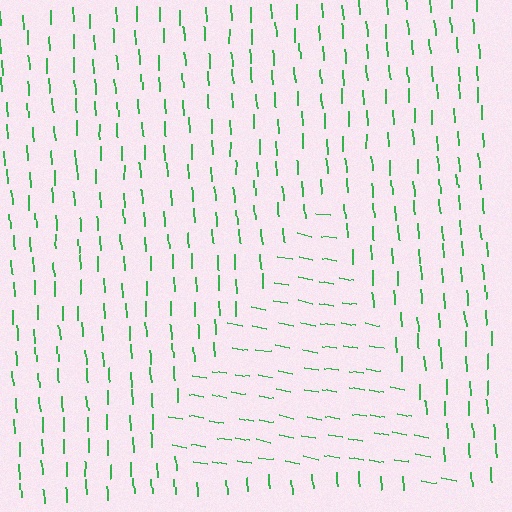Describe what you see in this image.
The image is filled with small green line segments. A triangle region in the image has lines oriented differently from the surrounding lines, creating a visible texture boundary.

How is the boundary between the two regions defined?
The boundary is defined purely by a change in line orientation (approximately 77 degrees difference). All lines are the same color and thickness.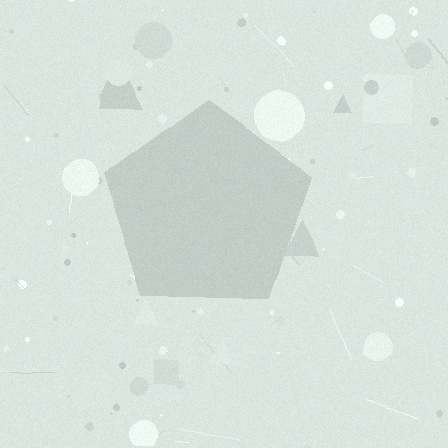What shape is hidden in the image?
A pentagon is hidden in the image.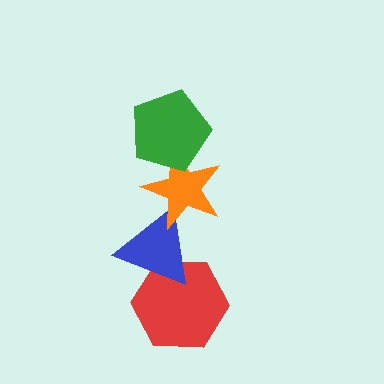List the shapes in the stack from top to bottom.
From top to bottom: the green pentagon, the orange star, the blue triangle, the red hexagon.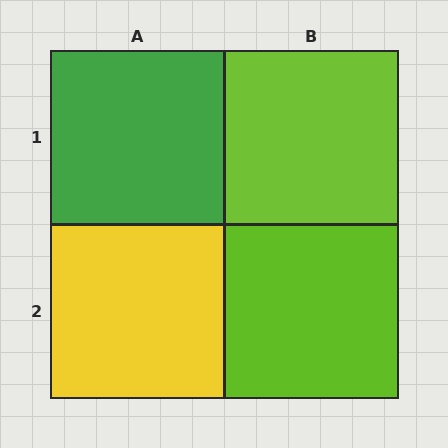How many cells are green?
1 cell is green.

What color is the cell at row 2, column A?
Yellow.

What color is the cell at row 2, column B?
Lime.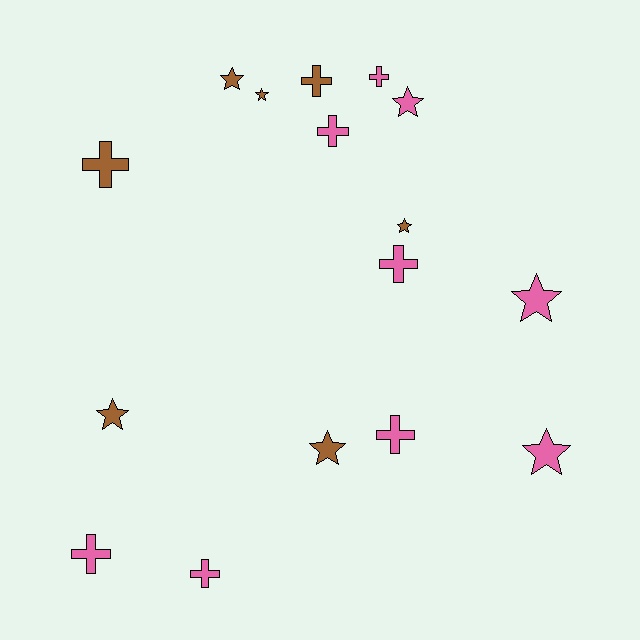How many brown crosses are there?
There are 2 brown crosses.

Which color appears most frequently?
Pink, with 9 objects.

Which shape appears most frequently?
Cross, with 8 objects.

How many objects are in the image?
There are 16 objects.